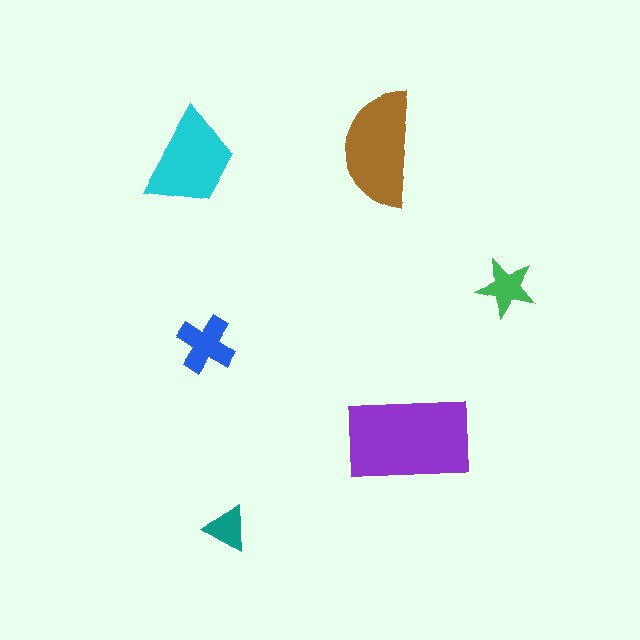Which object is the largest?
The purple rectangle.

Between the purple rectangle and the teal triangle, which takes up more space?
The purple rectangle.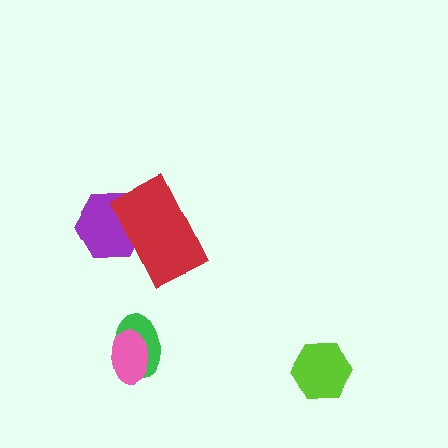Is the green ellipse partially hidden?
Yes, it is partially covered by another shape.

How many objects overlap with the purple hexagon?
1 object overlaps with the purple hexagon.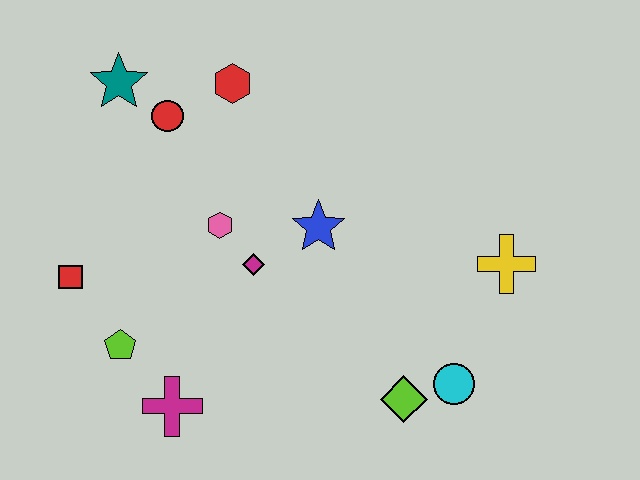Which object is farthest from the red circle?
The cyan circle is farthest from the red circle.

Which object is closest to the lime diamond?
The cyan circle is closest to the lime diamond.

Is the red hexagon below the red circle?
No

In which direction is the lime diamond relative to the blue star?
The lime diamond is below the blue star.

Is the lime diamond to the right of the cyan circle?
No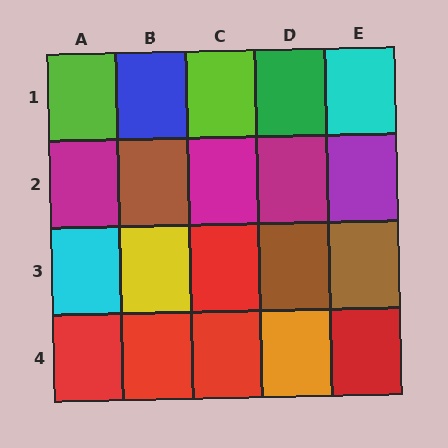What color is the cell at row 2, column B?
Brown.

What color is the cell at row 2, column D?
Magenta.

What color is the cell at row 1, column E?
Cyan.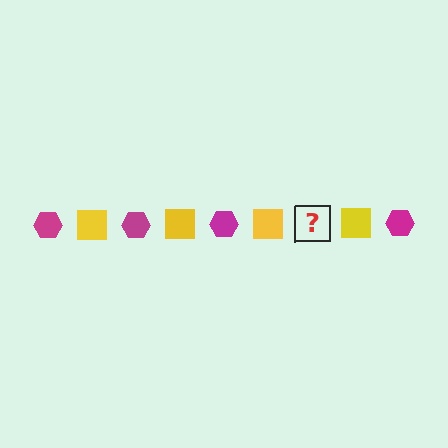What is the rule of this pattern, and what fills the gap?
The rule is that the pattern alternates between magenta hexagon and yellow square. The gap should be filled with a magenta hexagon.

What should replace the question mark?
The question mark should be replaced with a magenta hexagon.